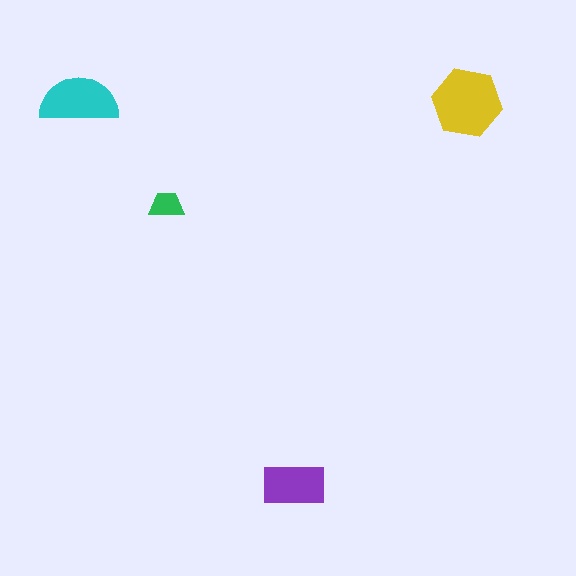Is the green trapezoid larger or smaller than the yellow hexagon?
Smaller.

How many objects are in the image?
There are 4 objects in the image.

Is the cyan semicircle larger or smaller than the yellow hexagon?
Smaller.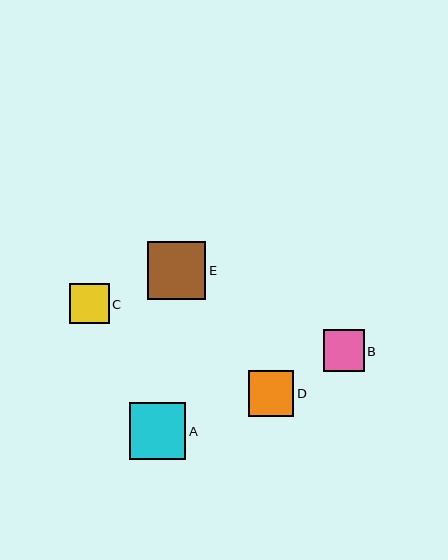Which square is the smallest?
Square C is the smallest with a size of approximately 39 pixels.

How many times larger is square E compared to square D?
Square E is approximately 1.3 times the size of square D.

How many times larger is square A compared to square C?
Square A is approximately 1.4 times the size of square C.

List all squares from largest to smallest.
From largest to smallest: E, A, D, B, C.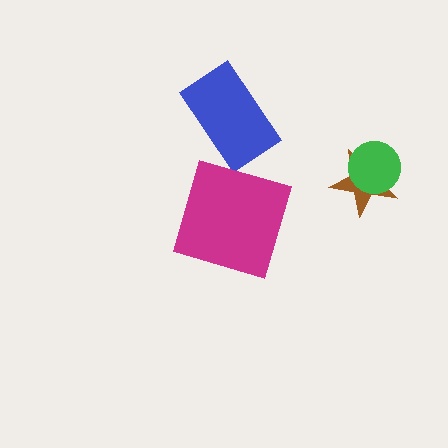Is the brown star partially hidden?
Yes, it is partially covered by another shape.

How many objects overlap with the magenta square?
0 objects overlap with the magenta square.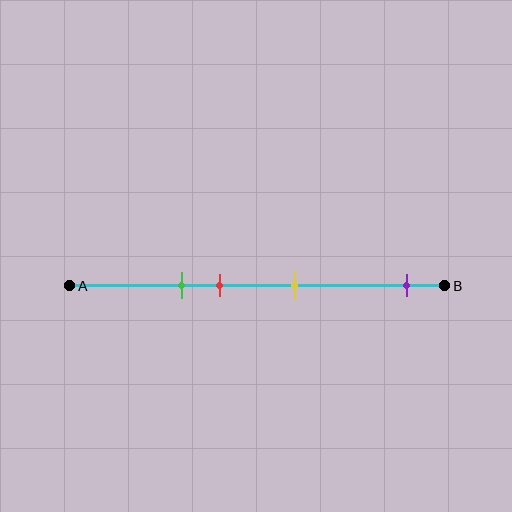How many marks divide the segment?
There are 4 marks dividing the segment.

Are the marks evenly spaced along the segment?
No, the marks are not evenly spaced.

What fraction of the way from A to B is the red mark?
The red mark is approximately 40% (0.4) of the way from A to B.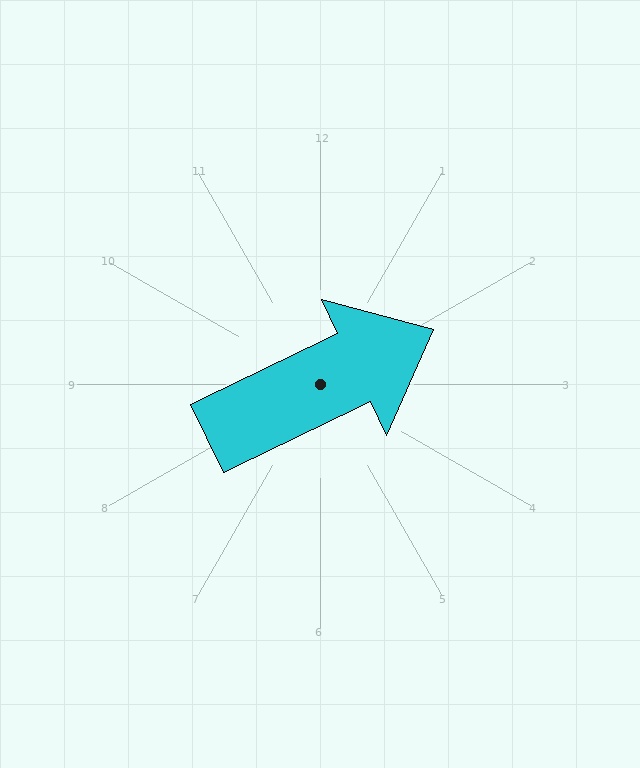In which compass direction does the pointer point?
Northeast.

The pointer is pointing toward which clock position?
Roughly 2 o'clock.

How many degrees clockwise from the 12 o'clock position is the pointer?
Approximately 64 degrees.